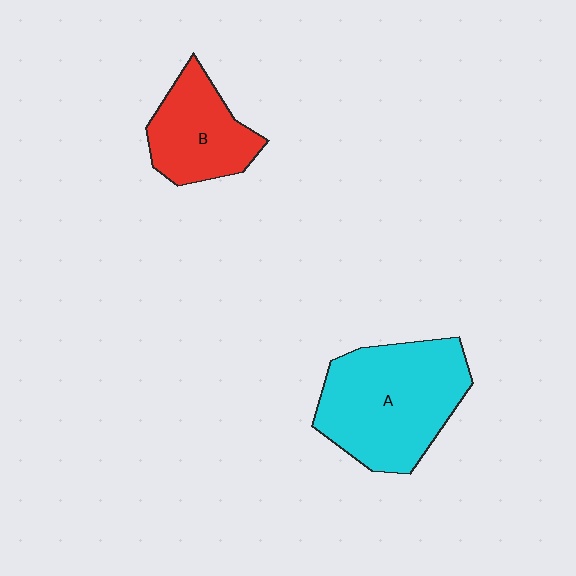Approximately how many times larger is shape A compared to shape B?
Approximately 1.7 times.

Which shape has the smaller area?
Shape B (red).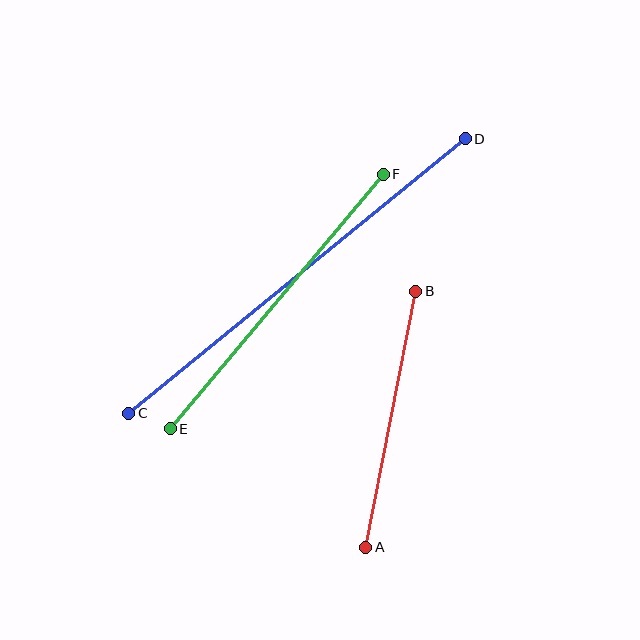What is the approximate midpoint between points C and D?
The midpoint is at approximately (297, 276) pixels.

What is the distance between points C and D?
The distance is approximately 434 pixels.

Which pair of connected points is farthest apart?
Points C and D are farthest apart.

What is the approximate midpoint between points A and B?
The midpoint is at approximately (391, 419) pixels.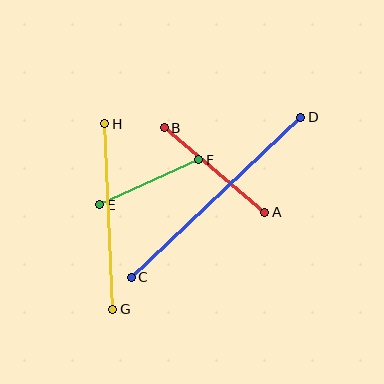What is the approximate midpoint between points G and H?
The midpoint is at approximately (109, 217) pixels.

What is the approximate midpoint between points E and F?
The midpoint is at approximately (149, 182) pixels.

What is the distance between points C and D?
The distance is approximately 233 pixels.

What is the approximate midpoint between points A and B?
The midpoint is at approximately (215, 170) pixels.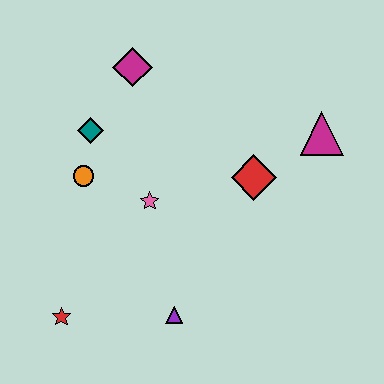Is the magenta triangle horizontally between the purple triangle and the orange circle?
No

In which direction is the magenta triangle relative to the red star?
The magenta triangle is to the right of the red star.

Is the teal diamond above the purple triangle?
Yes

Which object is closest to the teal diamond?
The orange circle is closest to the teal diamond.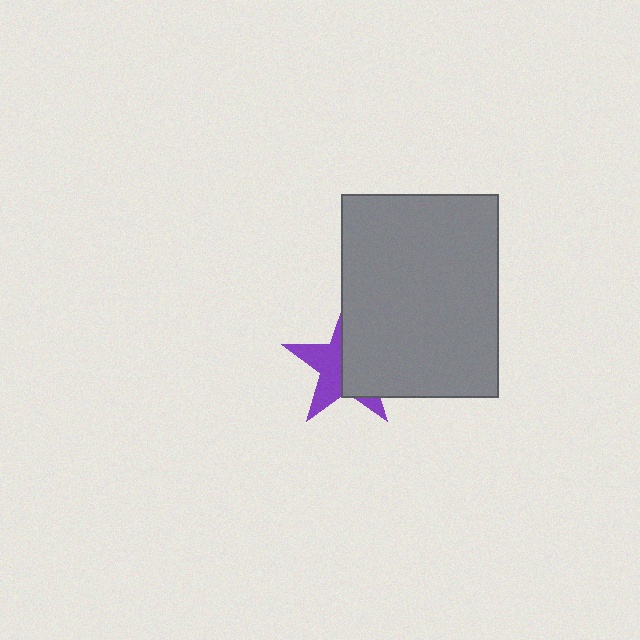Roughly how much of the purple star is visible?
About half of it is visible (roughly 48%).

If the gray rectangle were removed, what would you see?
You would see the complete purple star.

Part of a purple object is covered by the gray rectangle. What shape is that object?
It is a star.